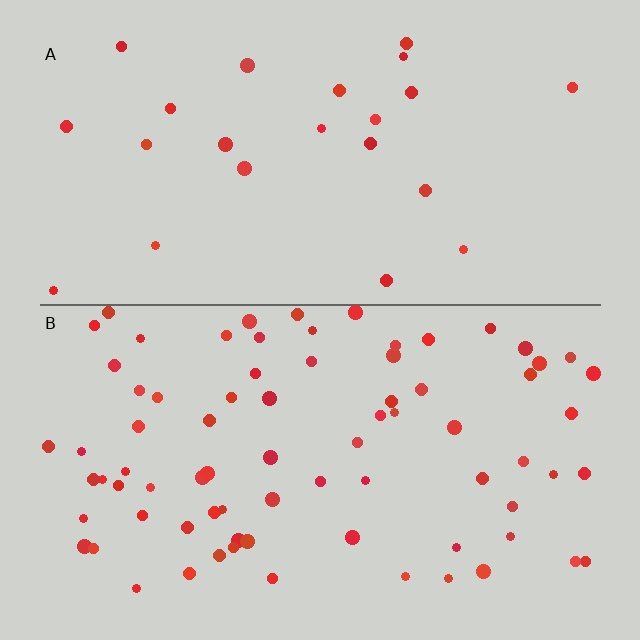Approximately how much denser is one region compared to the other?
Approximately 3.3× — region B over region A.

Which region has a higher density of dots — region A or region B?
B (the bottom).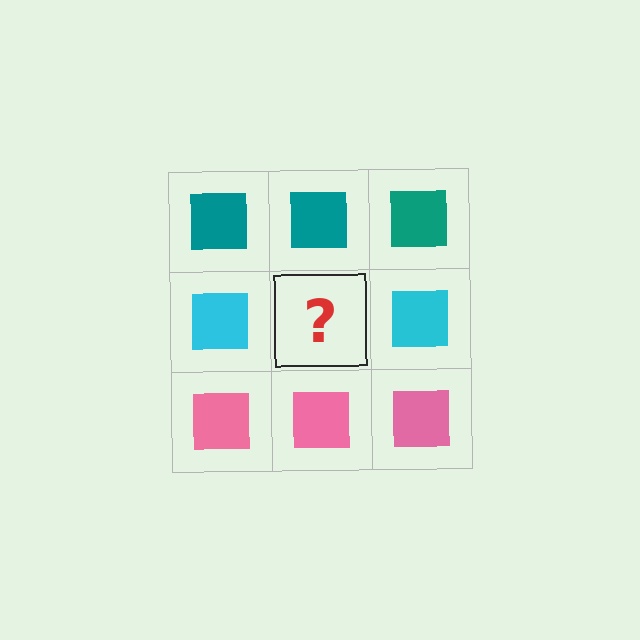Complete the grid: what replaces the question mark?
The question mark should be replaced with a cyan square.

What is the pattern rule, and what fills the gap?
The rule is that each row has a consistent color. The gap should be filled with a cyan square.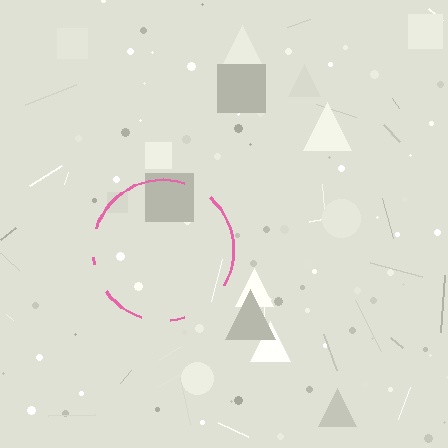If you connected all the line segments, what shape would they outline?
They would outline a circle.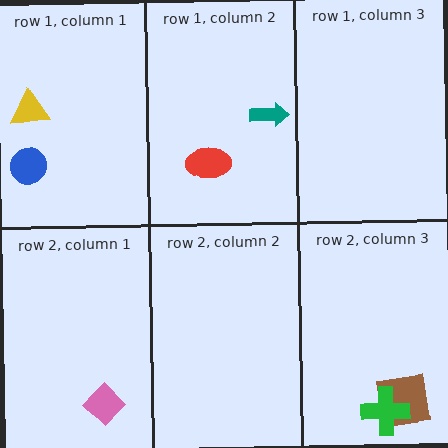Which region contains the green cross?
The row 2, column 3 region.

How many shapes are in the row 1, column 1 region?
2.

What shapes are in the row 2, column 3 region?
The brown square, the green cross.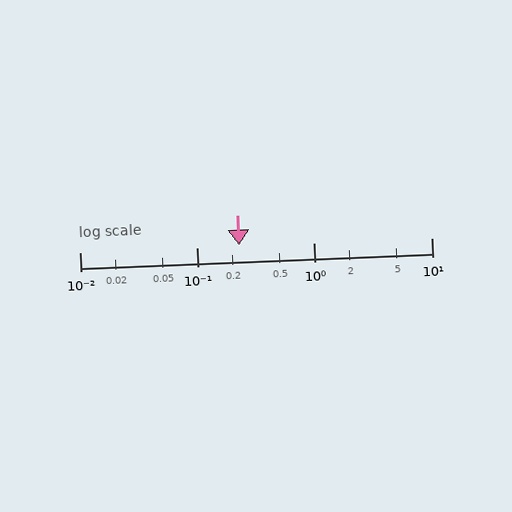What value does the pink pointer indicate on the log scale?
The pointer indicates approximately 0.23.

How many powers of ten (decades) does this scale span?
The scale spans 3 decades, from 0.01 to 10.